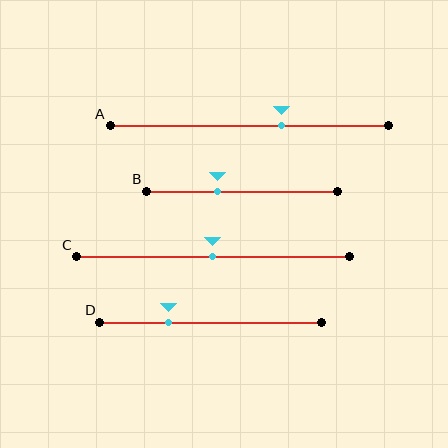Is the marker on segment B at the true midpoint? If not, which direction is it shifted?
No, the marker on segment B is shifted to the left by about 13% of the segment length.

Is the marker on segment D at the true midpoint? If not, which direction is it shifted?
No, the marker on segment D is shifted to the left by about 19% of the segment length.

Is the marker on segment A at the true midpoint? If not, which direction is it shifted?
No, the marker on segment A is shifted to the right by about 12% of the segment length.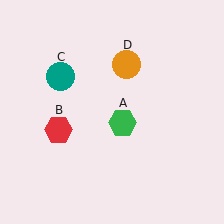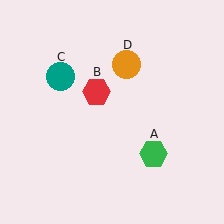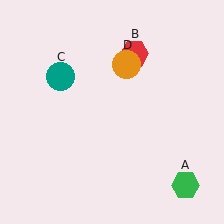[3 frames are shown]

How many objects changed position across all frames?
2 objects changed position: green hexagon (object A), red hexagon (object B).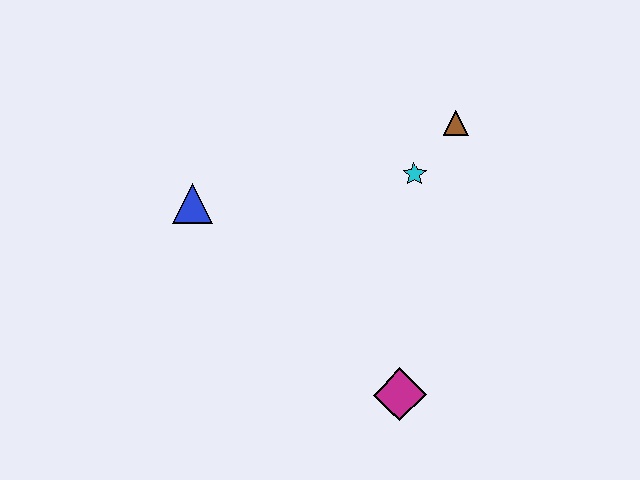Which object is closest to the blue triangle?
The cyan star is closest to the blue triangle.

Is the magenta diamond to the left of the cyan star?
Yes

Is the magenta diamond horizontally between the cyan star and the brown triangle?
No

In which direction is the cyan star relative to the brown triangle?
The cyan star is below the brown triangle.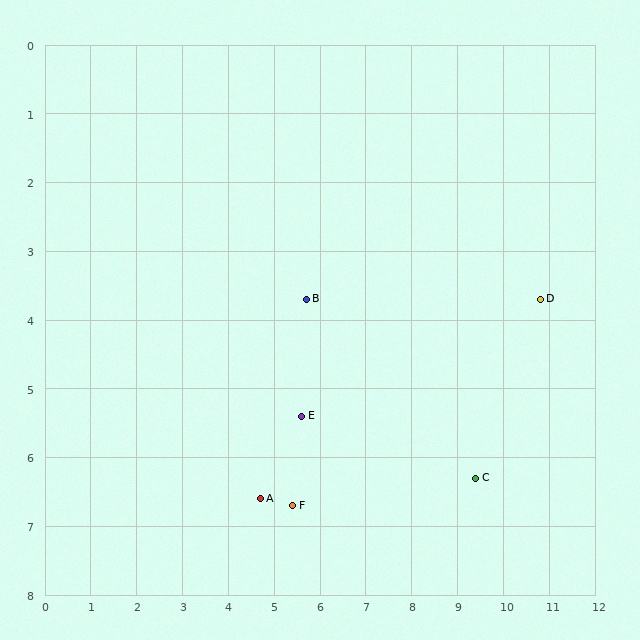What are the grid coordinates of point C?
Point C is at approximately (9.4, 6.3).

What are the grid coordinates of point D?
Point D is at approximately (10.8, 3.7).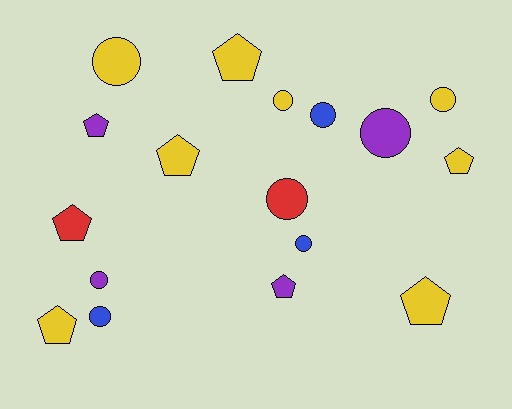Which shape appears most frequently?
Circle, with 9 objects.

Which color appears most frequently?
Yellow, with 8 objects.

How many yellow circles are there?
There are 3 yellow circles.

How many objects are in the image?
There are 17 objects.